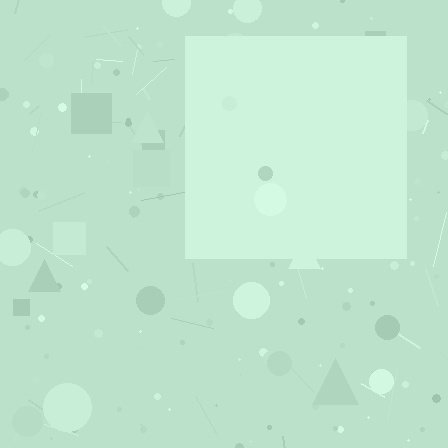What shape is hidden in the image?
A square is hidden in the image.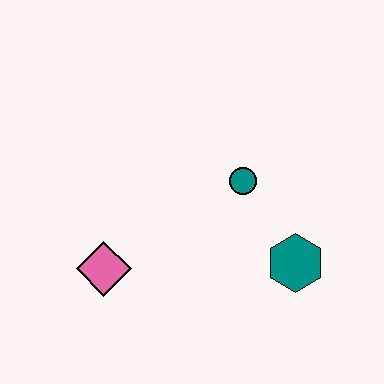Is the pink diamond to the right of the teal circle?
No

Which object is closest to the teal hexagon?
The teal circle is closest to the teal hexagon.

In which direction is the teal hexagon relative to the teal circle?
The teal hexagon is below the teal circle.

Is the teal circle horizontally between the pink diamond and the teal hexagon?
Yes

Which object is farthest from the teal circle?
The pink diamond is farthest from the teal circle.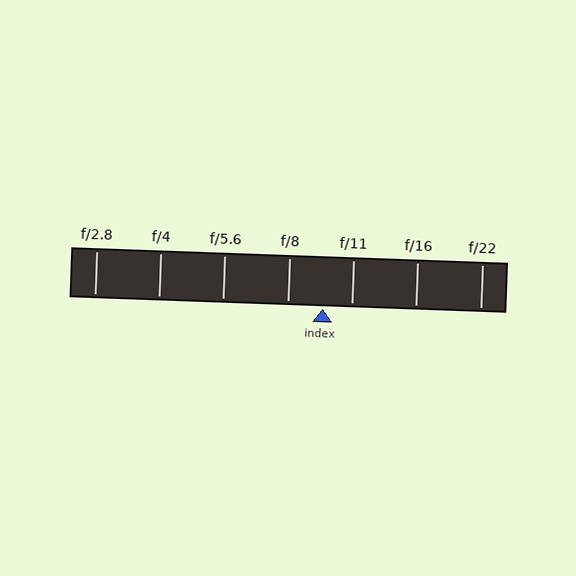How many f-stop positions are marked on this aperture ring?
There are 7 f-stop positions marked.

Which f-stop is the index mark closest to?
The index mark is closest to f/11.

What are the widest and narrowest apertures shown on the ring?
The widest aperture shown is f/2.8 and the narrowest is f/22.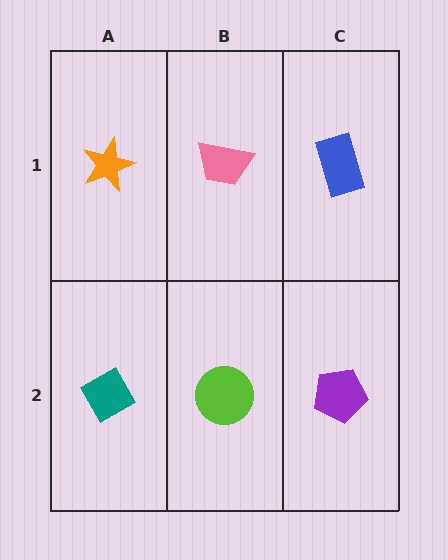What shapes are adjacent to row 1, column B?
A lime circle (row 2, column B), an orange star (row 1, column A), a blue rectangle (row 1, column C).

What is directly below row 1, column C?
A purple pentagon.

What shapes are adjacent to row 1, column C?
A purple pentagon (row 2, column C), a pink trapezoid (row 1, column B).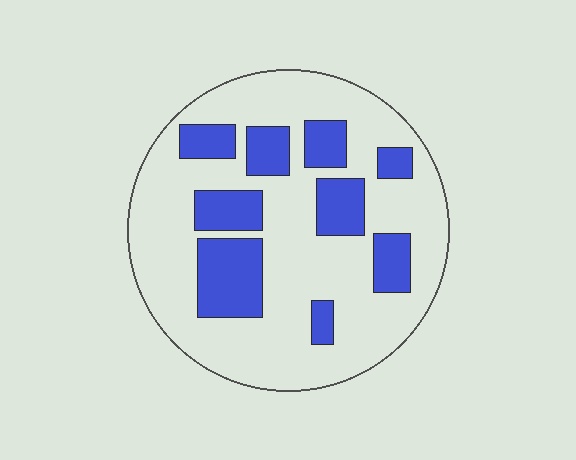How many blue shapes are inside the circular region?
9.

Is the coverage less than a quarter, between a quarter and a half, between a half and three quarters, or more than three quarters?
Between a quarter and a half.